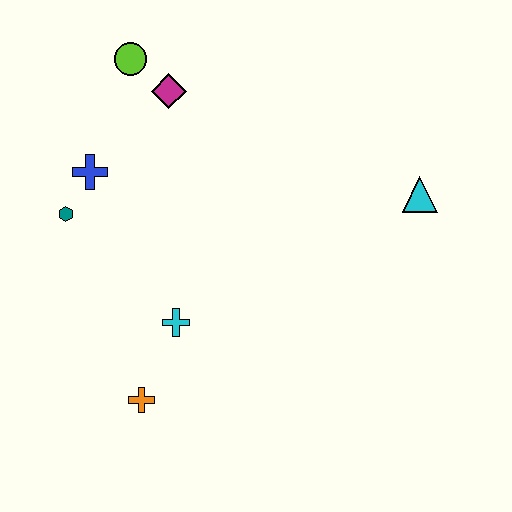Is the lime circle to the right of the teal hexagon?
Yes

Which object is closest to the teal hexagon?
The blue cross is closest to the teal hexagon.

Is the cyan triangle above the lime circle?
No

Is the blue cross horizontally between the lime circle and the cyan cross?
No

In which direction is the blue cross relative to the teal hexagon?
The blue cross is above the teal hexagon.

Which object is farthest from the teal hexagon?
The cyan triangle is farthest from the teal hexagon.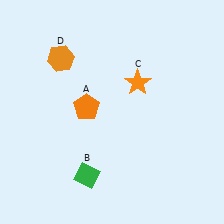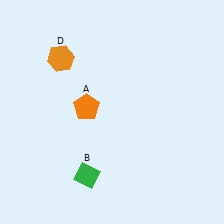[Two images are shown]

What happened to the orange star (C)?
The orange star (C) was removed in Image 2. It was in the top-right area of Image 1.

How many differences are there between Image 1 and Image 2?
There is 1 difference between the two images.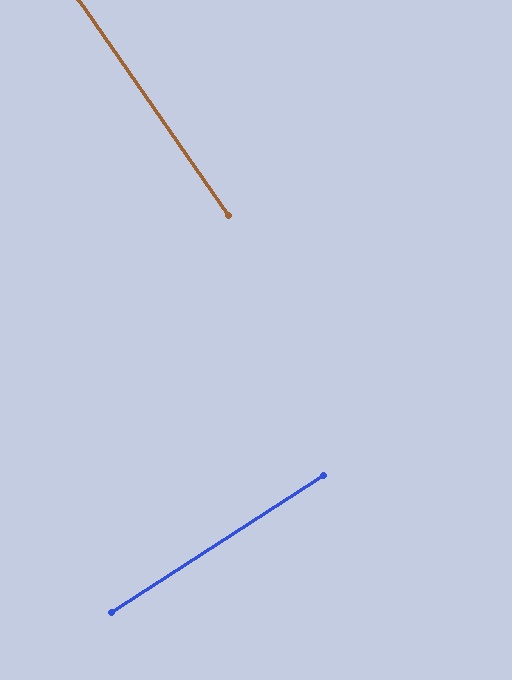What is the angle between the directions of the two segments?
Approximately 88 degrees.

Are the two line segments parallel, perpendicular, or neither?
Perpendicular — they meet at approximately 88°.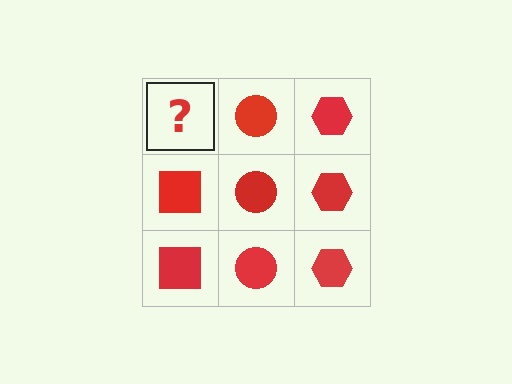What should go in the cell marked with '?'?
The missing cell should contain a red square.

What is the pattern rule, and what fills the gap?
The rule is that each column has a consistent shape. The gap should be filled with a red square.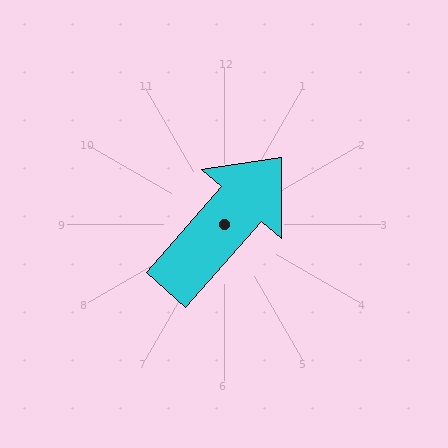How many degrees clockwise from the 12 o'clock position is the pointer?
Approximately 41 degrees.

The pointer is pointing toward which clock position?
Roughly 1 o'clock.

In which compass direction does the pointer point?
Northeast.